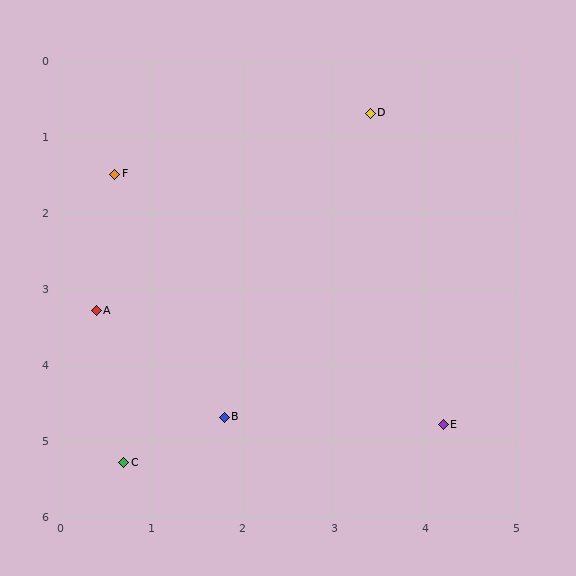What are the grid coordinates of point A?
Point A is at approximately (0.4, 3.3).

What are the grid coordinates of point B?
Point B is at approximately (1.8, 4.7).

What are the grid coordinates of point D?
Point D is at approximately (3.4, 0.7).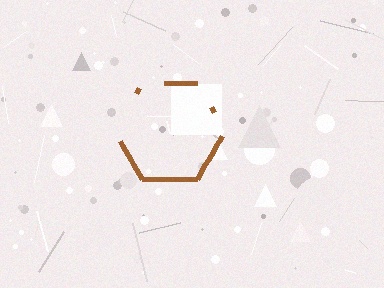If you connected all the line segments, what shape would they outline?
They would outline a hexagon.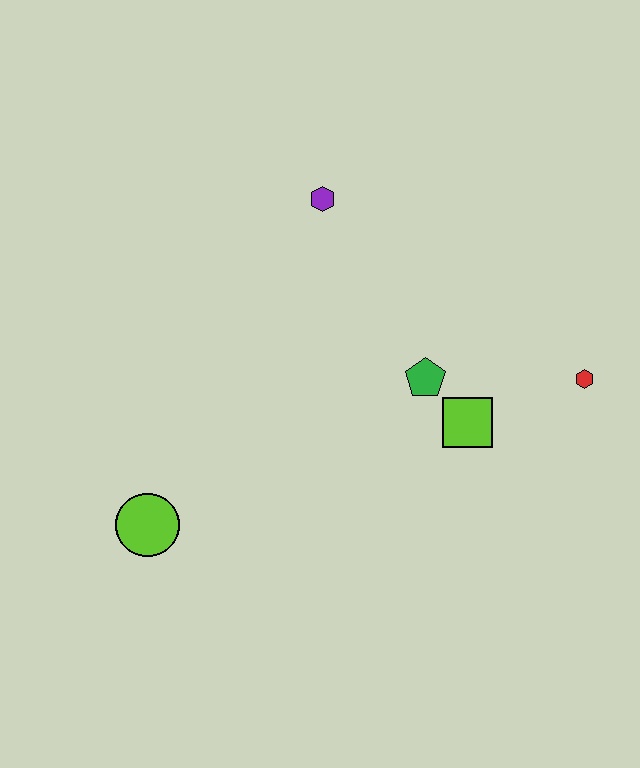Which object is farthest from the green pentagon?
The lime circle is farthest from the green pentagon.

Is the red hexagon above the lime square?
Yes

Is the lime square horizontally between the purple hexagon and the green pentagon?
No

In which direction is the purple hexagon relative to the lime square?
The purple hexagon is above the lime square.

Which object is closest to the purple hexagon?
The green pentagon is closest to the purple hexagon.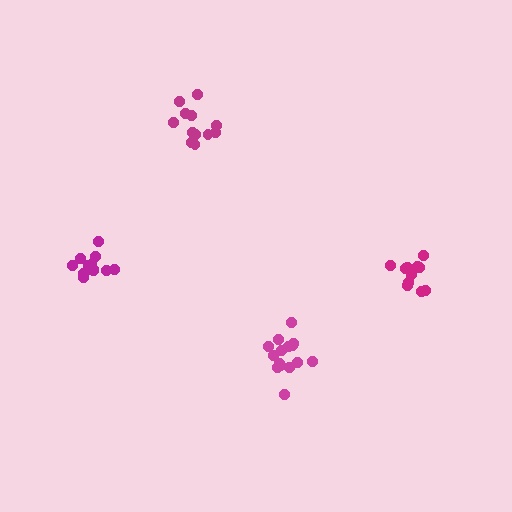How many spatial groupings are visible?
There are 4 spatial groupings.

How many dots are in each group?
Group 1: 12 dots, Group 2: 15 dots, Group 3: 11 dots, Group 4: 14 dots (52 total).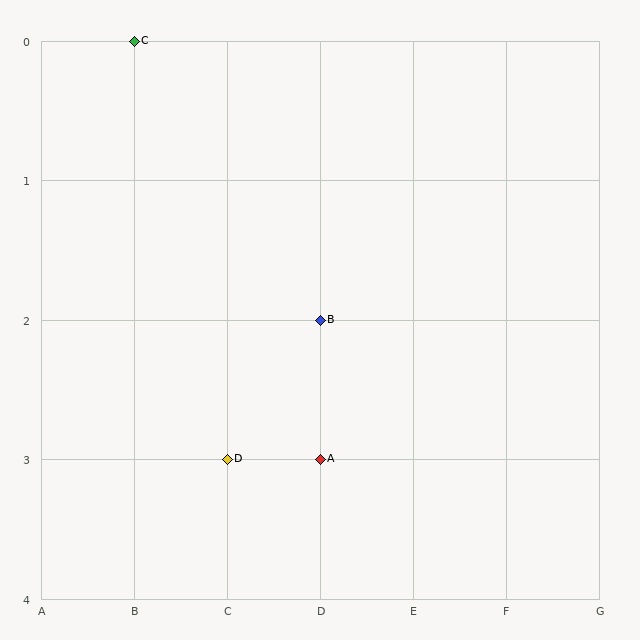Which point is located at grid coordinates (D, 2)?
Point B is at (D, 2).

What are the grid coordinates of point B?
Point B is at grid coordinates (D, 2).